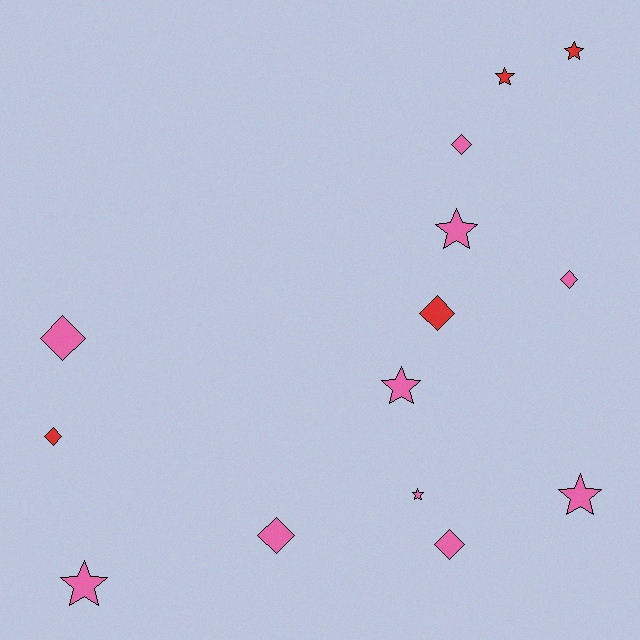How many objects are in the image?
There are 14 objects.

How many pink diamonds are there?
There are 5 pink diamonds.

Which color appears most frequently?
Pink, with 10 objects.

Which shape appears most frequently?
Diamond, with 7 objects.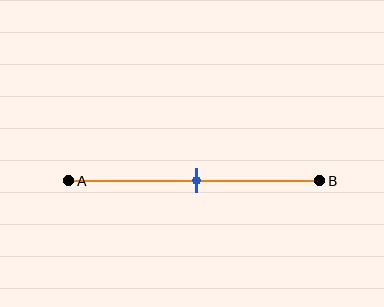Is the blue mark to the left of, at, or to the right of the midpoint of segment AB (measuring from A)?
The blue mark is approximately at the midpoint of segment AB.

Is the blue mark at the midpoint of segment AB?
Yes, the mark is approximately at the midpoint.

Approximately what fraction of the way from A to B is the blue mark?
The blue mark is approximately 50% of the way from A to B.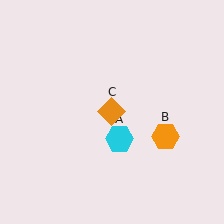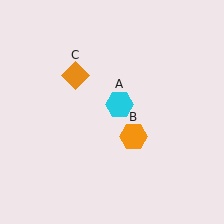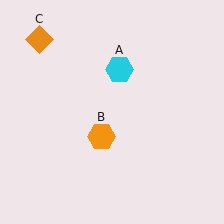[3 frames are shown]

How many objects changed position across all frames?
3 objects changed position: cyan hexagon (object A), orange hexagon (object B), orange diamond (object C).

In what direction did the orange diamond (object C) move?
The orange diamond (object C) moved up and to the left.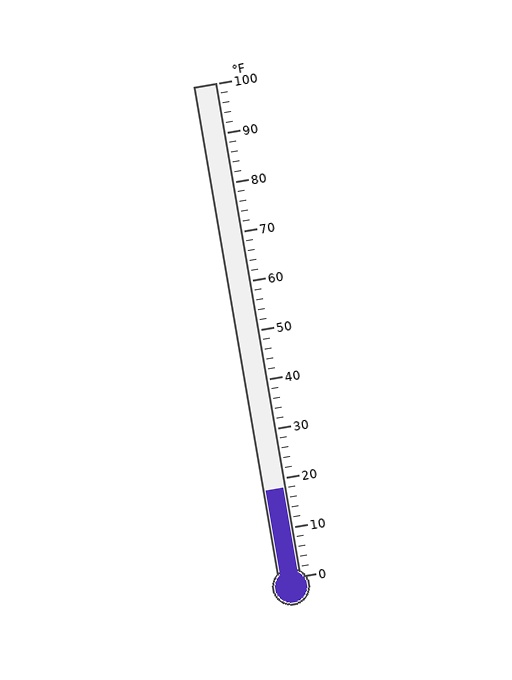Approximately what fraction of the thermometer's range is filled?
The thermometer is filled to approximately 20% of its range.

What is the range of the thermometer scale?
The thermometer scale ranges from 0°F to 100°F.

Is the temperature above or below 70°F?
The temperature is below 70°F.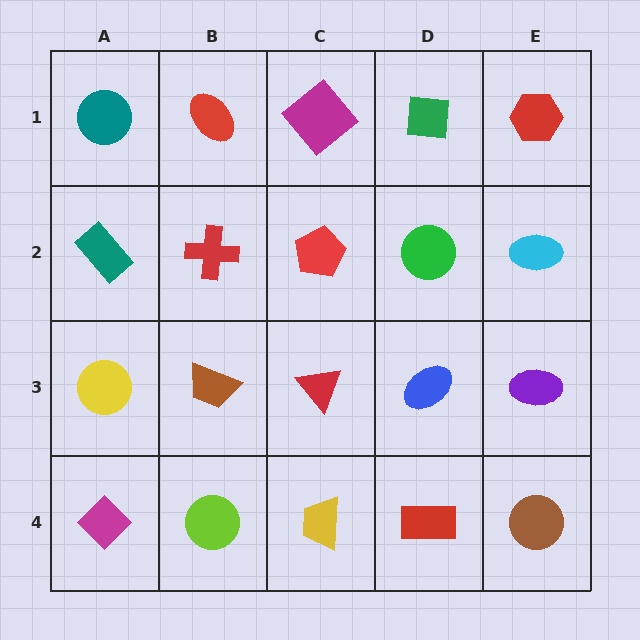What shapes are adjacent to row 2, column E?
A red hexagon (row 1, column E), a purple ellipse (row 3, column E), a green circle (row 2, column D).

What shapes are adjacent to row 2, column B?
A red ellipse (row 1, column B), a brown trapezoid (row 3, column B), a teal rectangle (row 2, column A), a red pentagon (row 2, column C).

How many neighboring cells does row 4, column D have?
3.